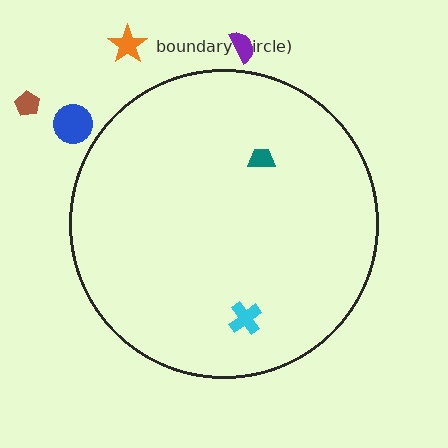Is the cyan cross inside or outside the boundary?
Inside.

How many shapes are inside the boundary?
2 inside, 4 outside.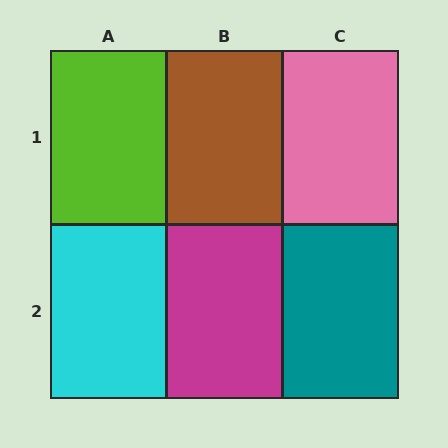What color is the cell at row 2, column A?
Cyan.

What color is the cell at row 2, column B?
Magenta.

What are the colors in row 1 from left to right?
Lime, brown, pink.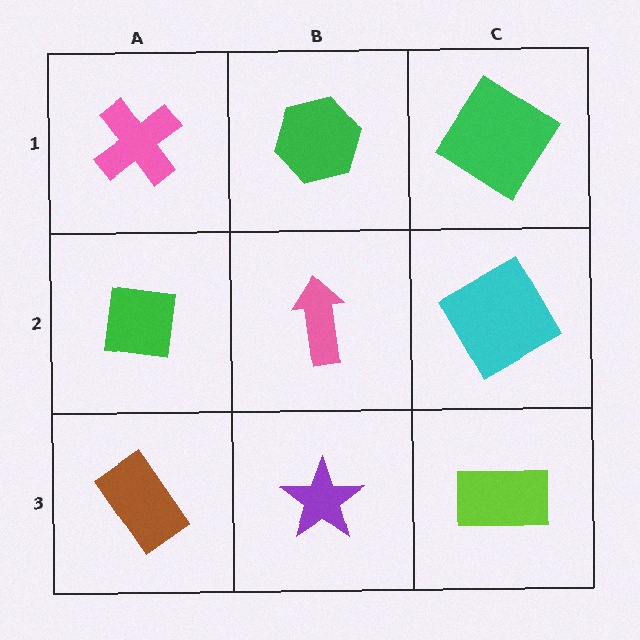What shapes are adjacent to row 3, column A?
A green square (row 2, column A), a purple star (row 3, column B).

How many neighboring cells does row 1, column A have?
2.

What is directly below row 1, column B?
A pink arrow.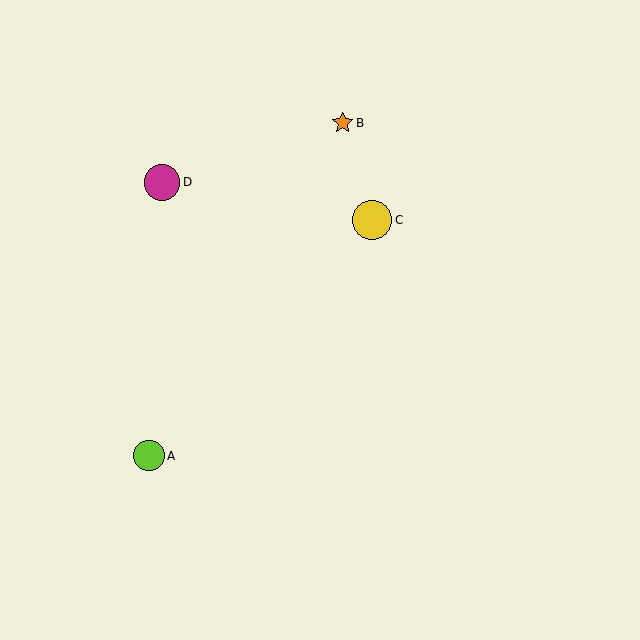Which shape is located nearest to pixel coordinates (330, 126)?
The orange star (labeled B) at (343, 123) is nearest to that location.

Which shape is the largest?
The yellow circle (labeled C) is the largest.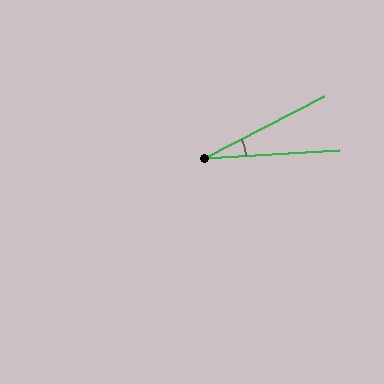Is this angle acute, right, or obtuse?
It is acute.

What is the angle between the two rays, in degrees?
Approximately 24 degrees.